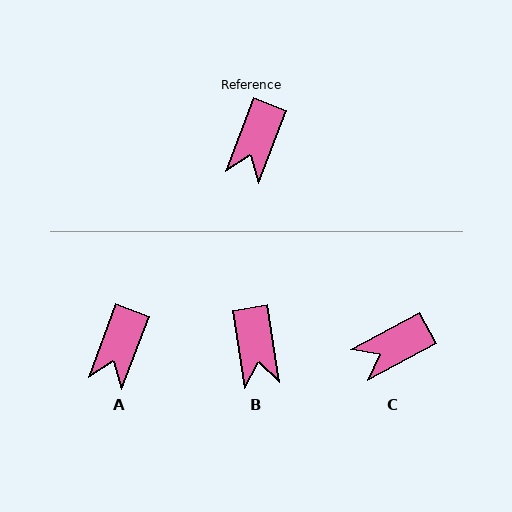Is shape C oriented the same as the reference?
No, it is off by about 41 degrees.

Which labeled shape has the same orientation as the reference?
A.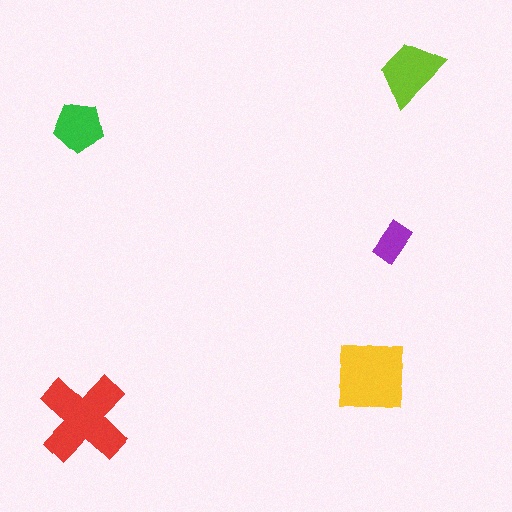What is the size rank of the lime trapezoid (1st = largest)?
3rd.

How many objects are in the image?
There are 5 objects in the image.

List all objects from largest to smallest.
The red cross, the yellow square, the lime trapezoid, the green pentagon, the purple rectangle.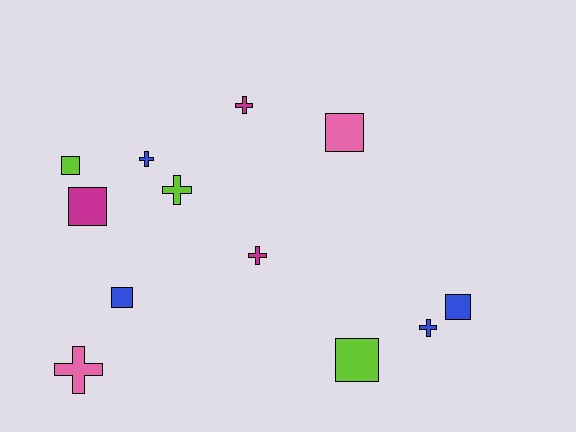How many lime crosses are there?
There is 1 lime cross.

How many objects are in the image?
There are 12 objects.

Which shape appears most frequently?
Cross, with 6 objects.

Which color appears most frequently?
Blue, with 4 objects.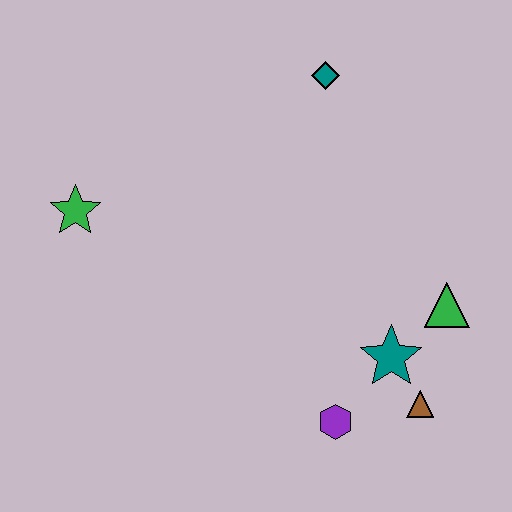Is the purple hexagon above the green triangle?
No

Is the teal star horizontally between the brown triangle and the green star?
Yes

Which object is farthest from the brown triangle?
The green star is farthest from the brown triangle.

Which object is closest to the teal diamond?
The green triangle is closest to the teal diamond.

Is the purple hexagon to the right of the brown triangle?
No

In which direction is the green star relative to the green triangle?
The green star is to the left of the green triangle.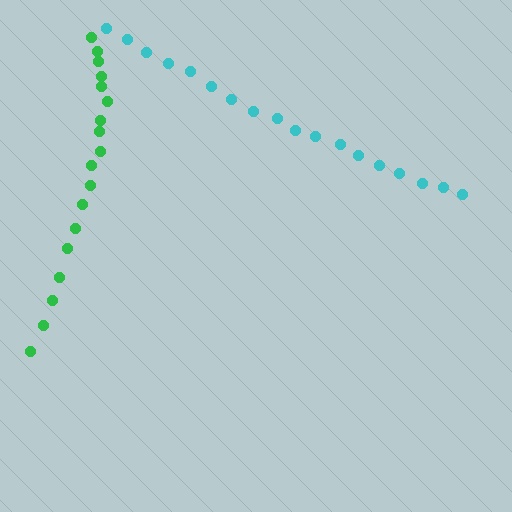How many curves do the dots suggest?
There are 2 distinct paths.